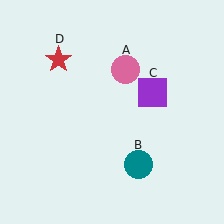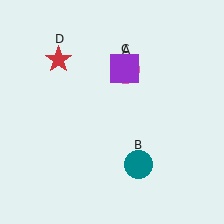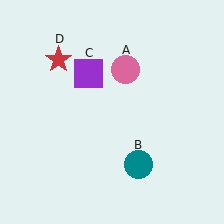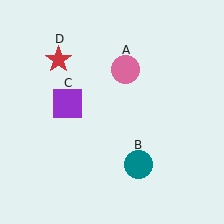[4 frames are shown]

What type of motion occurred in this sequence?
The purple square (object C) rotated counterclockwise around the center of the scene.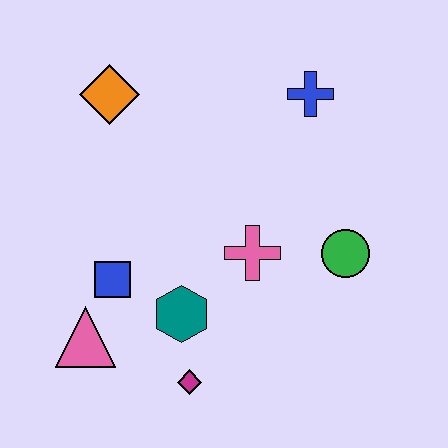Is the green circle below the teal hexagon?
No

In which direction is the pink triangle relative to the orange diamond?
The pink triangle is below the orange diamond.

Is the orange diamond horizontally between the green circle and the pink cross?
No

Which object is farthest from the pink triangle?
The blue cross is farthest from the pink triangle.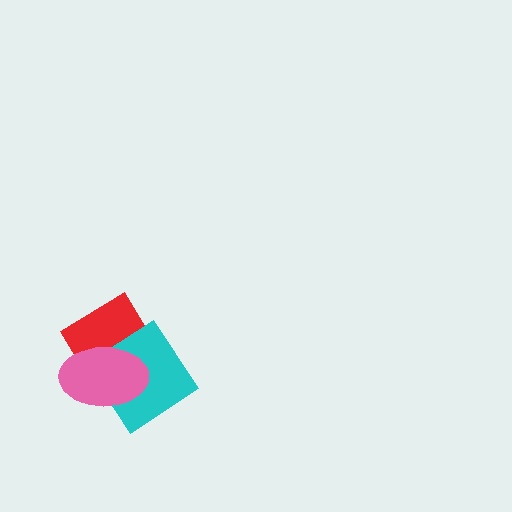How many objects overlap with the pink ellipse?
2 objects overlap with the pink ellipse.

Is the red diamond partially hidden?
Yes, it is partially covered by another shape.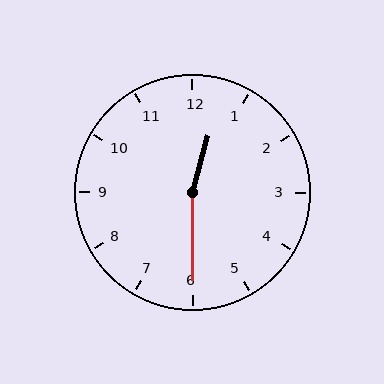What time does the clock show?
12:30.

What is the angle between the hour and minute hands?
Approximately 165 degrees.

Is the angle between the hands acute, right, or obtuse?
It is obtuse.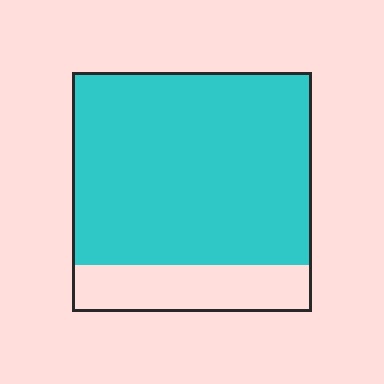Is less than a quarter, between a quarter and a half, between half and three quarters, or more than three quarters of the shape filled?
More than three quarters.